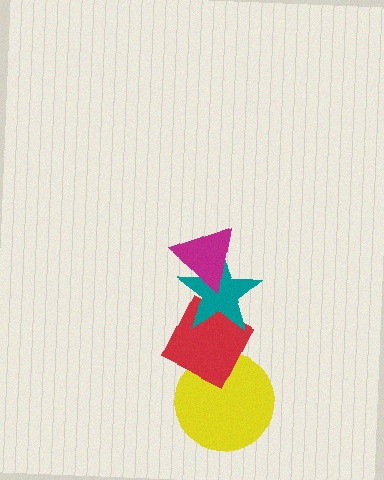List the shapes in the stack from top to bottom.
From top to bottom: the magenta triangle, the teal star, the red diamond, the yellow circle.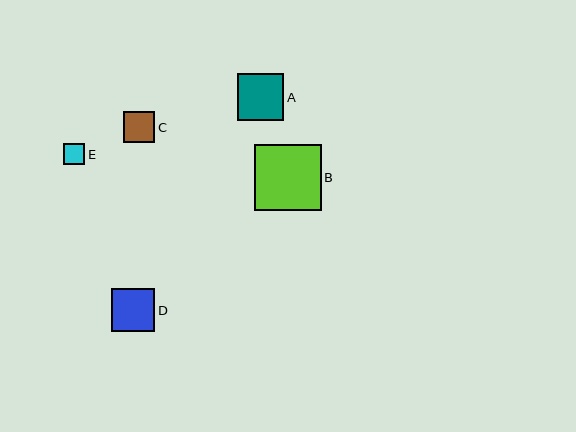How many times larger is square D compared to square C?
Square D is approximately 1.4 times the size of square C.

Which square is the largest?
Square B is the largest with a size of approximately 66 pixels.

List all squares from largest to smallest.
From largest to smallest: B, A, D, C, E.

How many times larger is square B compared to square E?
Square B is approximately 3.1 times the size of square E.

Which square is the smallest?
Square E is the smallest with a size of approximately 21 pixels.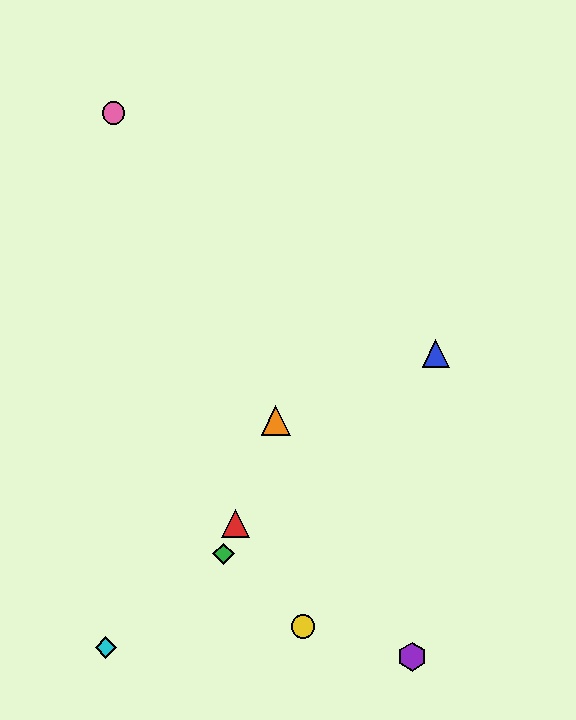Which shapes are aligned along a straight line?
The red triangle, the green diamond, the orange triangle are aligned along a straight line.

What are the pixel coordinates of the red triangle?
The red triangle is at (235, 524).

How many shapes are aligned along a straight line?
3 shapes (the red triangle, the green diamond, the orange triangle) are aligned along a straight line.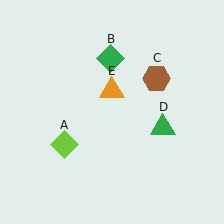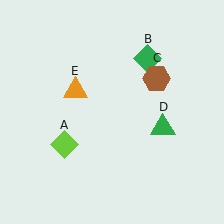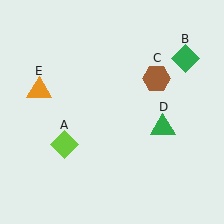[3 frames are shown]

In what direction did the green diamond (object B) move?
The green diamond (object B) moved right.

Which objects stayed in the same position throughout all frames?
Lime diamond (object A) and brown hexagon (object C) and green triangle (object D) remained stationary.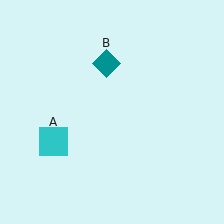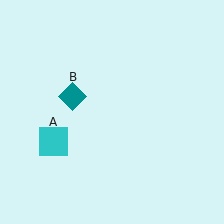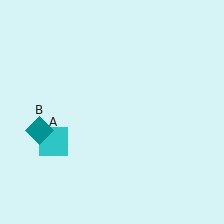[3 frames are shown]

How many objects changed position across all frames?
1 object changed position: teal diamond (object B).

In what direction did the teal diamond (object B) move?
The teal diamond (object B) moved down and to the left.